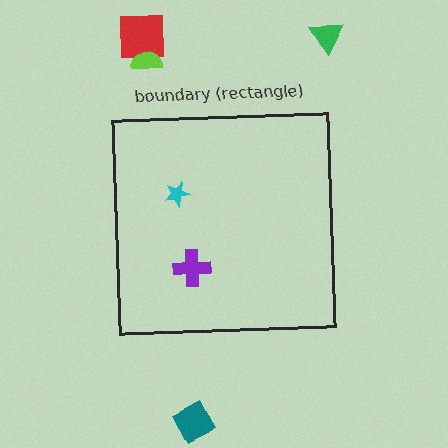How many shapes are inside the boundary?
2 inside, 4 outside.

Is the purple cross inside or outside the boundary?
Inside.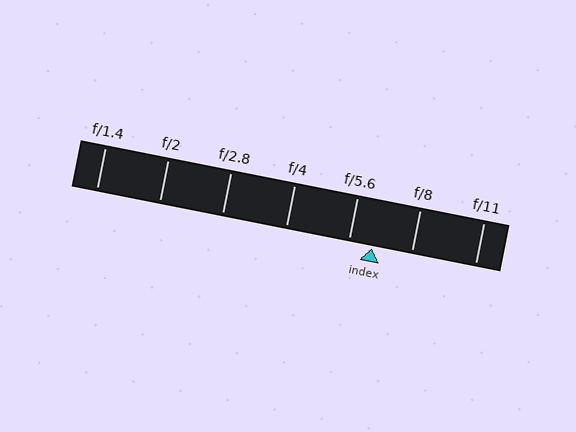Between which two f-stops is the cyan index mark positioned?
The index mark is between f/5.6 and f/8.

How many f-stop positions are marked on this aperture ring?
There are 7 f-stop positions marked.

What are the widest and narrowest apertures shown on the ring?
The widest aperture shown is f/1.4 and the narrowest is f/11.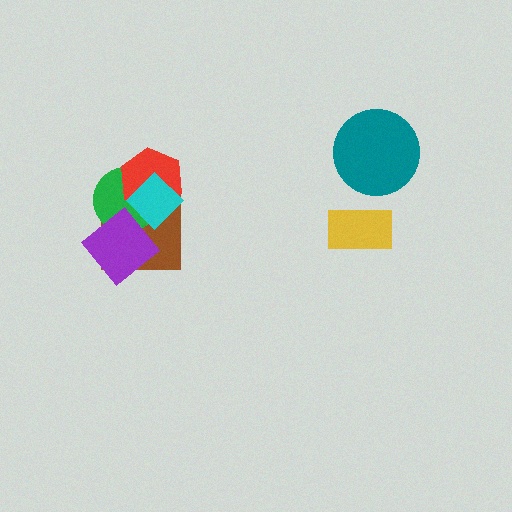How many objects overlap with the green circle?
4 objects overlap with the green circle.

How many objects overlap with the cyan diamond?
4 objects overlap with the cyan diamond.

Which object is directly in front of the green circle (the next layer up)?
The red hexagon is directly in front of the green circle.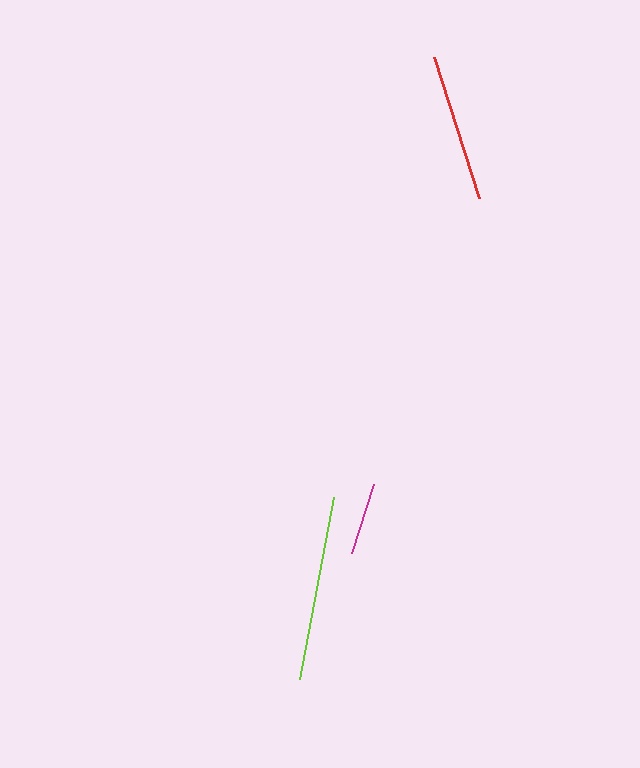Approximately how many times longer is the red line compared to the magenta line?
The red line is approximately 2.0 times the length of the magenta line.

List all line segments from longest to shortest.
From longest to shortest: lime, red, magenta.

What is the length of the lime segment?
The lime segment is approximately 184 pixels long.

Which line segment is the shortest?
The magenta line is the shortest at approximately 73 pixels.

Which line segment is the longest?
The lime line is the longest at approximately 184 pixels.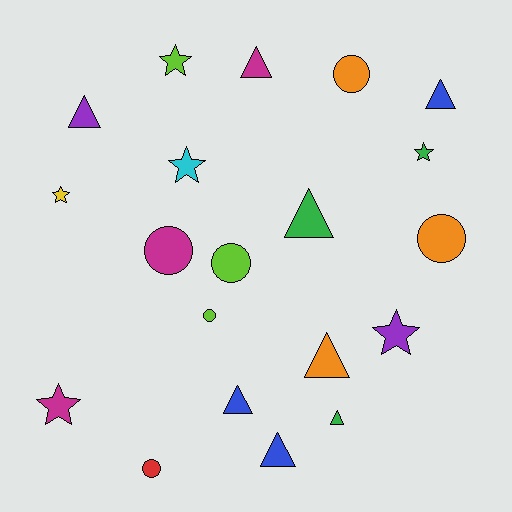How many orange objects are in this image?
There are 3 orange objects.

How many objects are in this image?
There are 20 objects.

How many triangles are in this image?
There are 8 triangles.